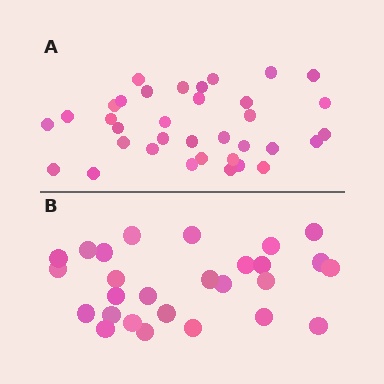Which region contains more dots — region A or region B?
Region A (the top region) has more dots.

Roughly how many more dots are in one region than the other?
Region A has roughly 8 or so more dots than region B.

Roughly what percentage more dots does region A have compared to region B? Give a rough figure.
About 30% more.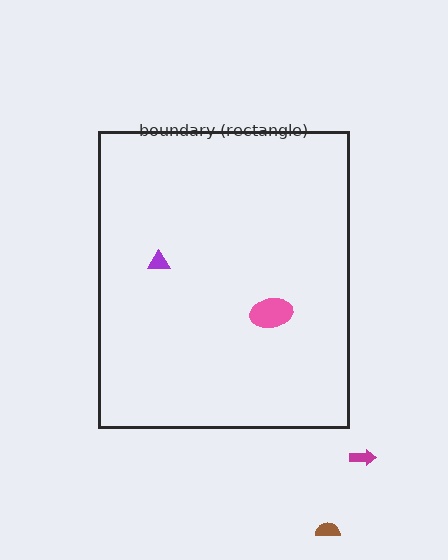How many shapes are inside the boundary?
2 inside, 2 outside.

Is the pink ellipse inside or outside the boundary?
Inside.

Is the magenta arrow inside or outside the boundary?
Outside.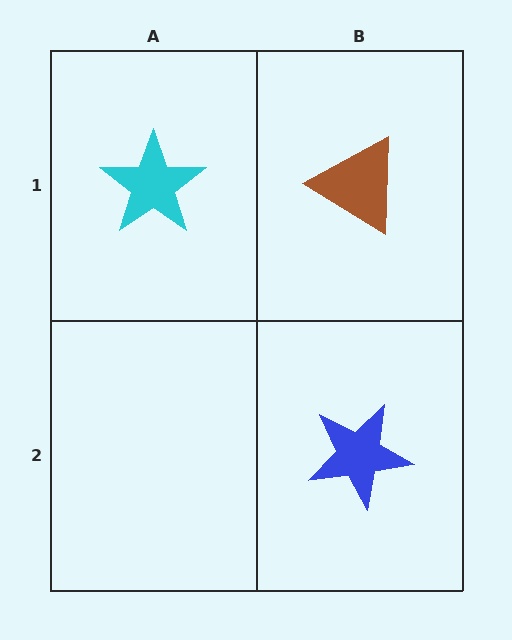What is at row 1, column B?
A brown triangle.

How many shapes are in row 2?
1 shape.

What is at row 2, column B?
A blue star.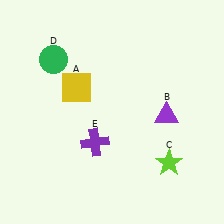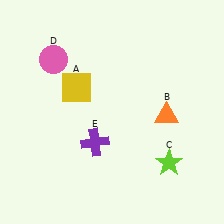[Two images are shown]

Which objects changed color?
B changed from purple to orange. D changed from green to pink.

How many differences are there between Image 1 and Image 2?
There are 2 differences between the two images.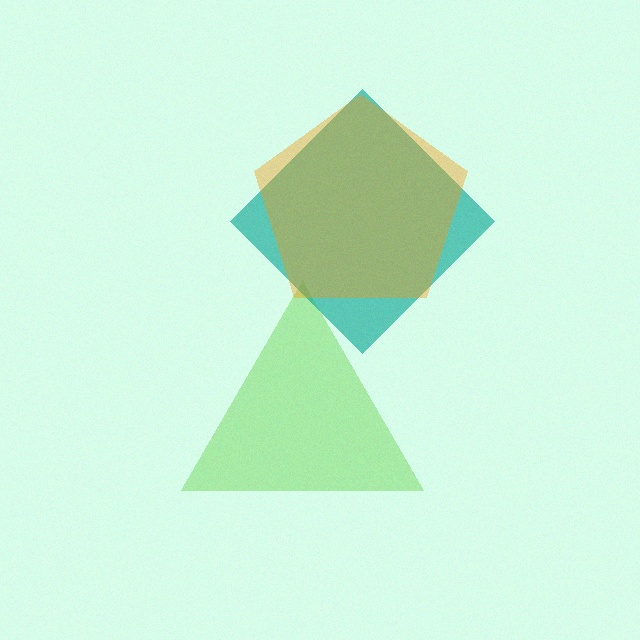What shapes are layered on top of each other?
The layered shapes are: a lime triangle, a teal diamond, an orange pentagon.